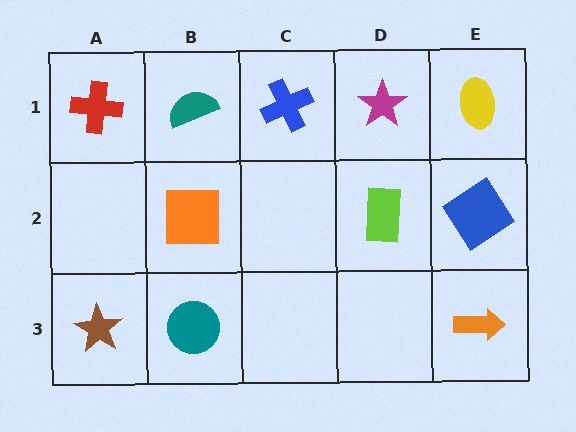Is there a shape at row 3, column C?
No, that cell is empty.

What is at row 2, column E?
A blue diamond.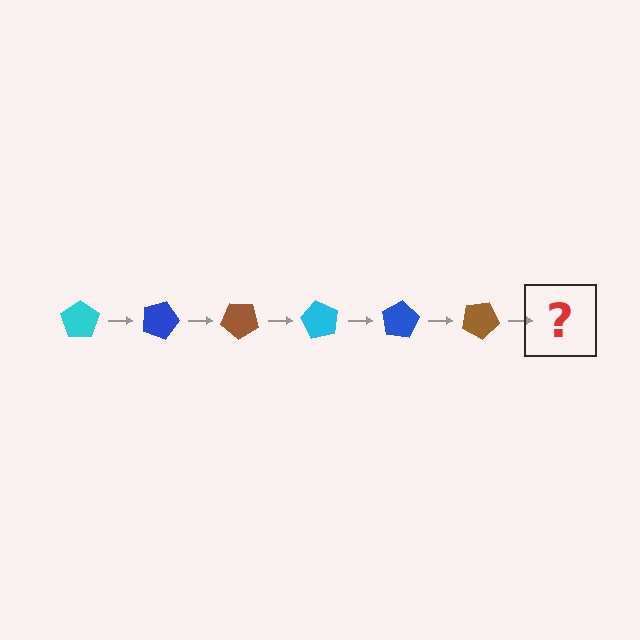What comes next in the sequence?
The next element should be a cyan pentagon, rotated 120 degrees from the start.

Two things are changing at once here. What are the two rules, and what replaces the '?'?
The two rules are that it rotates 20 degrees each step and the color cycles through cyan, blue, and brown. The '?' should be a cyan pentagon, rotated 120 degrees from the start.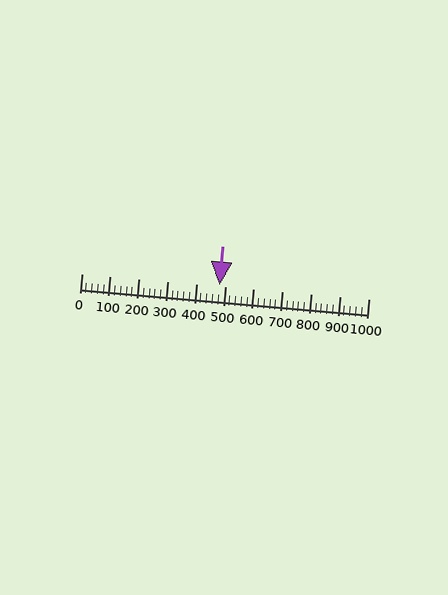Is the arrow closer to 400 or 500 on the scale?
The arrow is closer to 500.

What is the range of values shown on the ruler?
The ruler shows values from 0 to 1000.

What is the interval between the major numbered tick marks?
The major tick marks are spaced 100 units apart.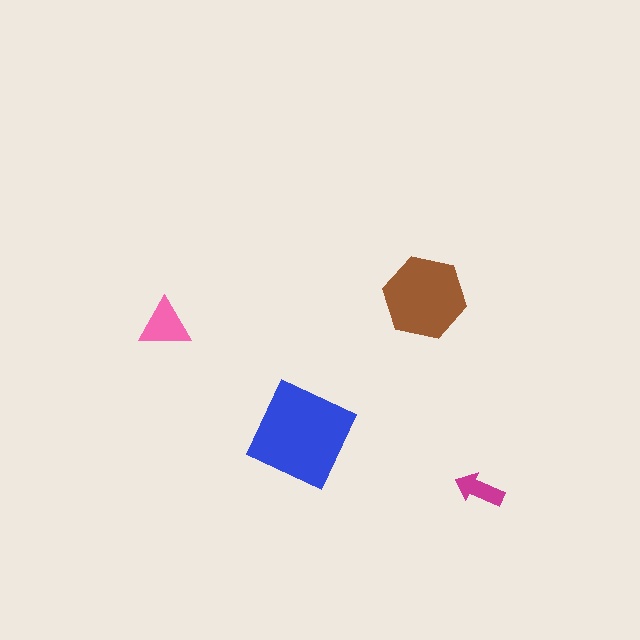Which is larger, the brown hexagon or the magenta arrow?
The brown hexagon.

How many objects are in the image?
There are 4 objects in the image.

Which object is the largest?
The blue square.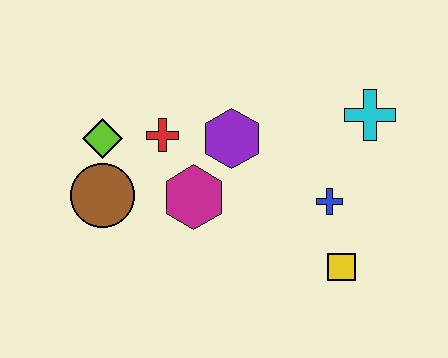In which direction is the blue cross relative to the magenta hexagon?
The blue cross is to the right of the magenta hexagon.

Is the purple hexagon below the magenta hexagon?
No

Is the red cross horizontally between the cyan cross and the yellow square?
No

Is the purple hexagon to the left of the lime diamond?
No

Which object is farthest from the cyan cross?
The brown circle is farthest from the cyan cross.